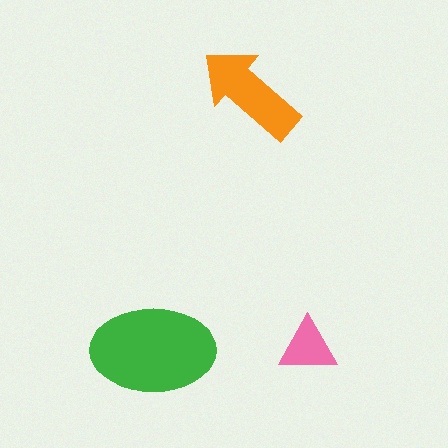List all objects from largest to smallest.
The green ellipse, the orange arrow, the pink triangle.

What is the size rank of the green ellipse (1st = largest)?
1st.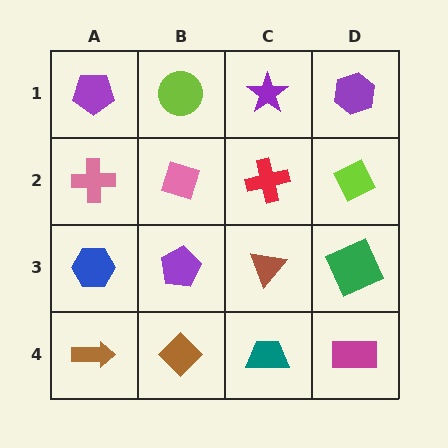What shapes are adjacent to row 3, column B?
A pink diamond (row 2, column B), a brown diamond (row 4, column B), a blue hexagon (row 3, column A), a brown triangle (row 3, column C).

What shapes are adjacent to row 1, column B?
A pink diamond (row 2, column B), a purple pentagon (row 1, column A), a purple star (row 1, column C).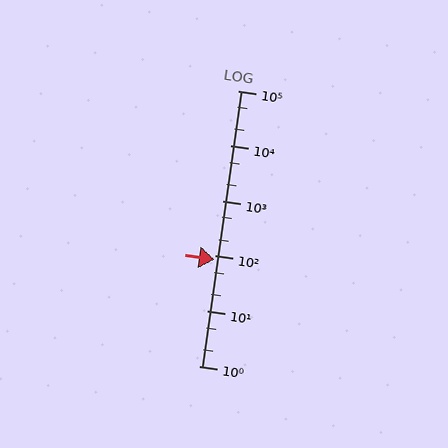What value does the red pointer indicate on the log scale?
The pointer indicates approximately 85.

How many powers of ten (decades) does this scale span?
The scale spans 5 decades, from 1 to 100000.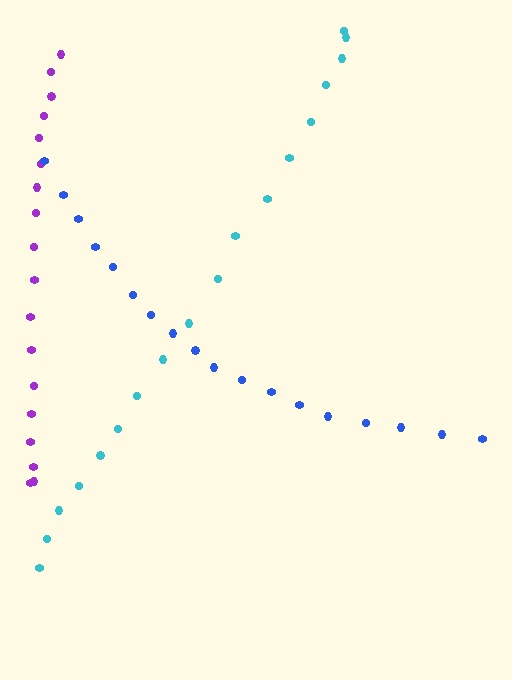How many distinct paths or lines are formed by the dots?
There are 3 distinct paths.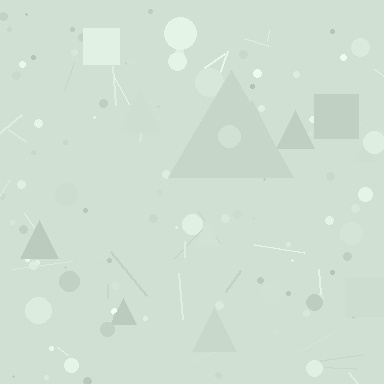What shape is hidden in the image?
A triangle is hidden in the image.